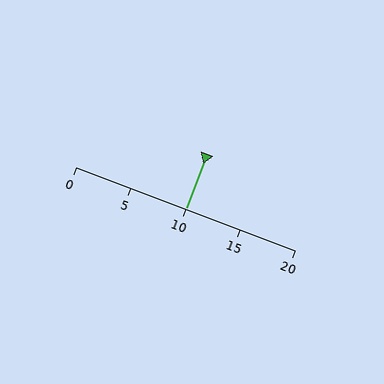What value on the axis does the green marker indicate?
The marker indicates approximately 10.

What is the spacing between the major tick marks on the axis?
The major ticks are spaced 5 apart.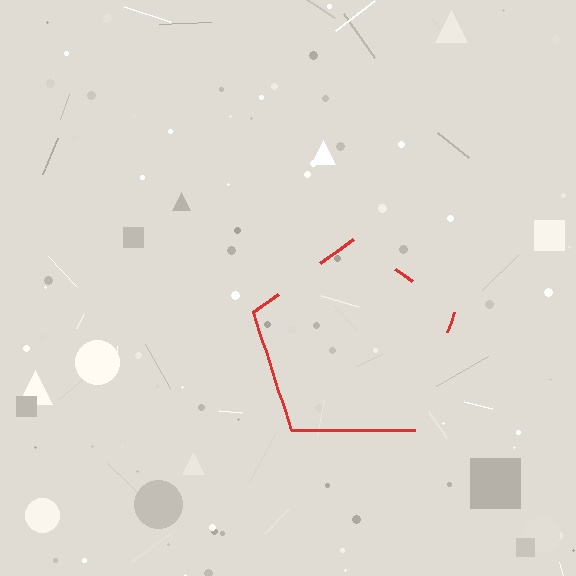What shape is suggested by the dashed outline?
The dashed outline suggests a pentagon.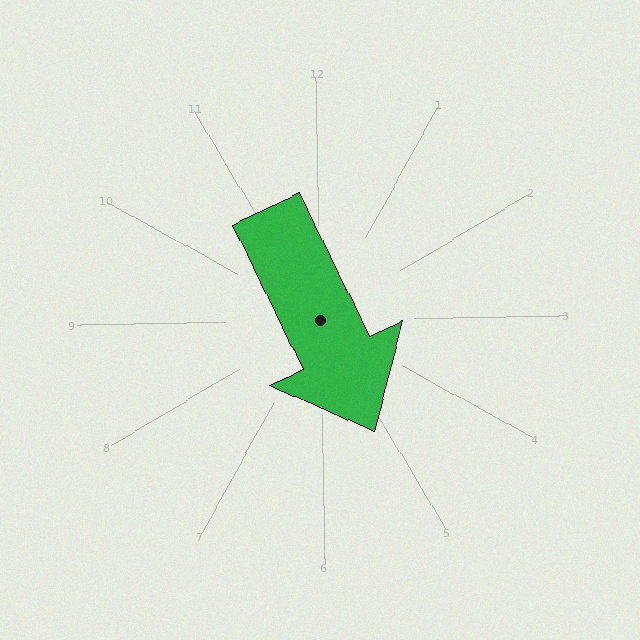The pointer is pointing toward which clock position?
Roughly 5 o'clock.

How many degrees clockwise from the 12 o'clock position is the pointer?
Approximately 155 degrees.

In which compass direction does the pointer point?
Southeast.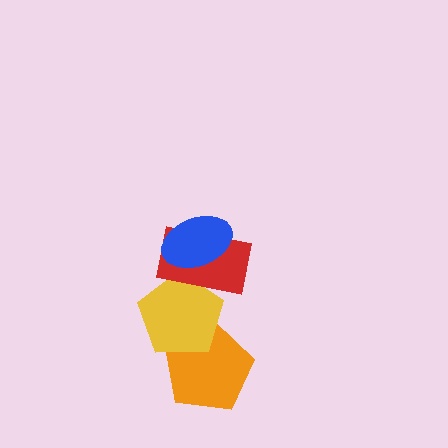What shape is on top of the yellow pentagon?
The red rectangle is on top of the yellow pentagon.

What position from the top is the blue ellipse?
The blue ellipse is 1st from the top.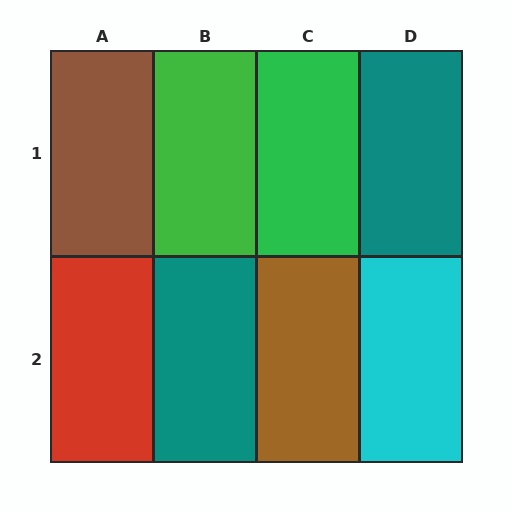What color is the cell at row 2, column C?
Brown.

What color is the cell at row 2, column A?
Red.